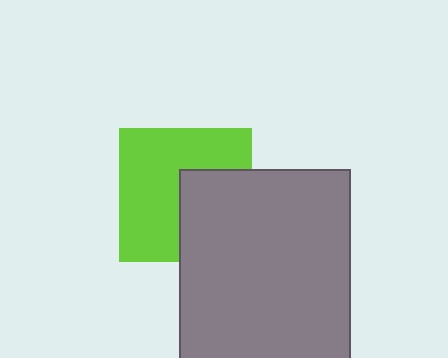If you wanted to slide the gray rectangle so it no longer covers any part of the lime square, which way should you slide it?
Slide it right — that is the most direct way to separate the two shapes.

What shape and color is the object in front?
The object in front is a gray rectangle.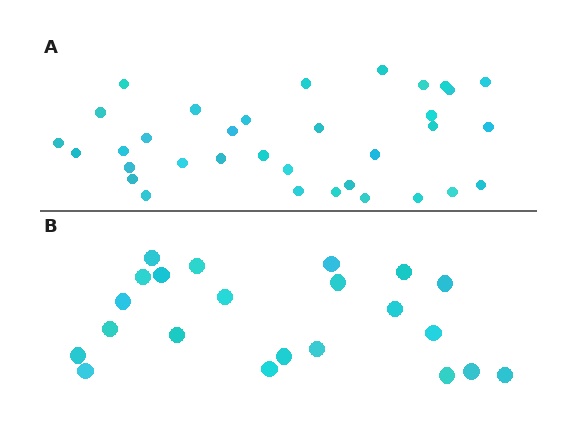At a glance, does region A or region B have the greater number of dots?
Region A (the top region) has more dots.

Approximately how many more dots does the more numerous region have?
Region A has roughly 12 or so more dots than region B.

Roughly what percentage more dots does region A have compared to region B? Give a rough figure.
About 55% more.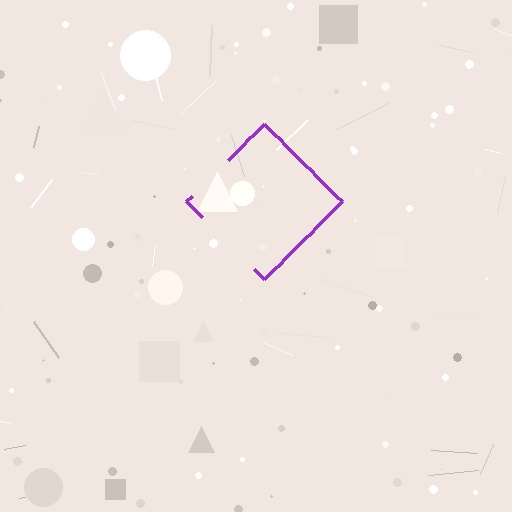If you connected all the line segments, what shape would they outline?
They would outline a diamond.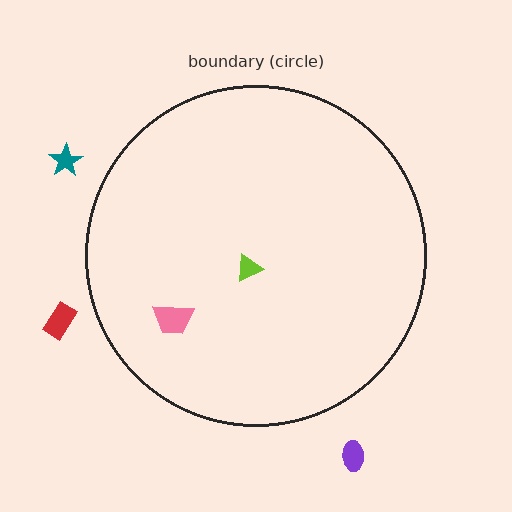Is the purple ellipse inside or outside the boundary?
Outside.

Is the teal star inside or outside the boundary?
Outside.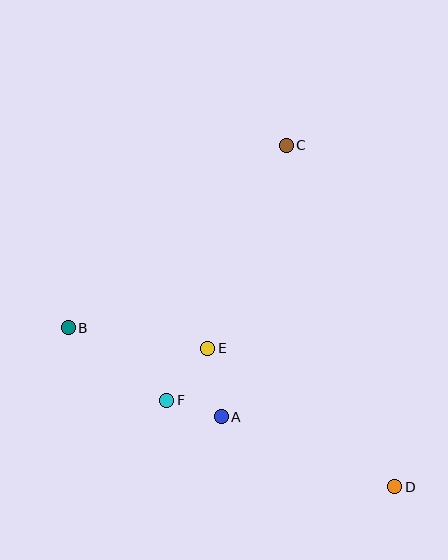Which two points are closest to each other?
Points A and F are closest to each other.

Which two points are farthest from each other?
Points B and D are farthest from each other.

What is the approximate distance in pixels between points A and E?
The distance between A and E is approximately 70 pixels.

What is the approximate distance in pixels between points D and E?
The distance between D and E is approximately 233 pixels.